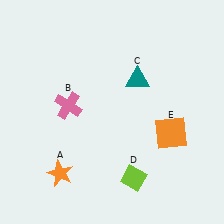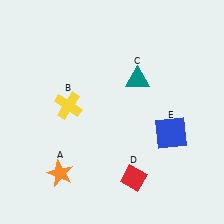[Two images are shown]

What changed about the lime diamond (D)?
In Image 1, D is lime. In Image 2, it changed to red.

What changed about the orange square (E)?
In Image 1, E is orange. In Image 2, it changed to blue.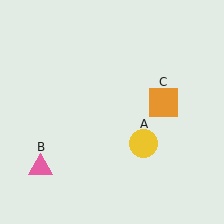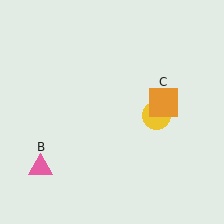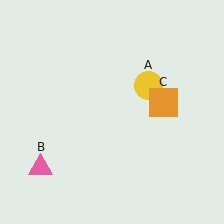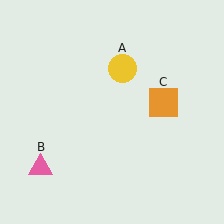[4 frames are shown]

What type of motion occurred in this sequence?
The yellow circle (object A) rotated counterclockwise around the center of the scene.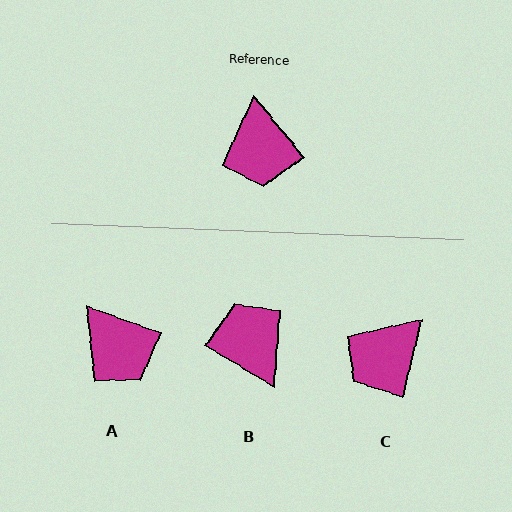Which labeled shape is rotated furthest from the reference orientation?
B, about 161 degrees away.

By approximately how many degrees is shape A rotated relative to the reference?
Approximately 31 degrees counter-clockwise.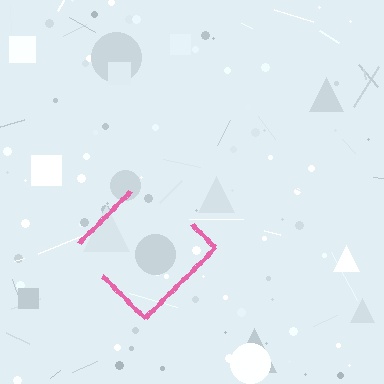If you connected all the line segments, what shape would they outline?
They would outline a diamond.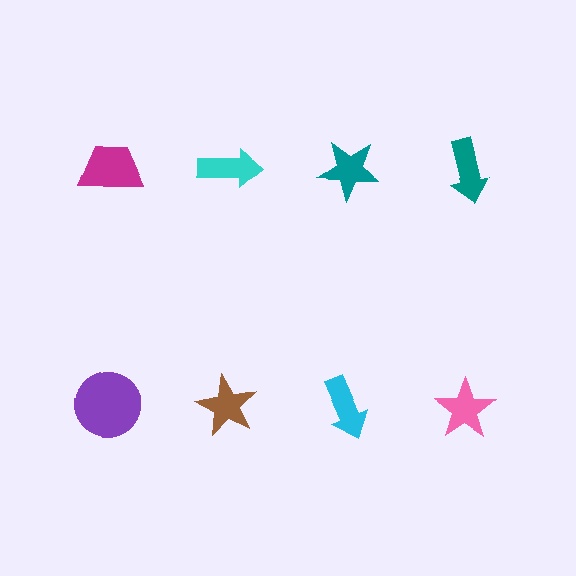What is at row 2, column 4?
A pink star.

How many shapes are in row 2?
4 shapes.